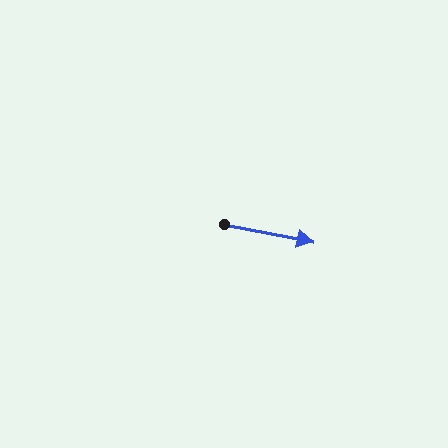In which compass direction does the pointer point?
East.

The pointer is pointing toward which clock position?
Roughly 3 o'clock.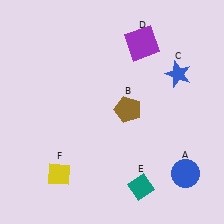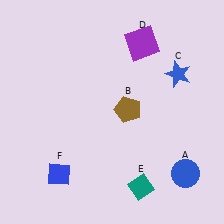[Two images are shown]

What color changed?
The diamond (F) changed from yellow in Image 1 to blue in Image 2.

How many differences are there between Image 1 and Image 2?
There is 1 difference between the two images.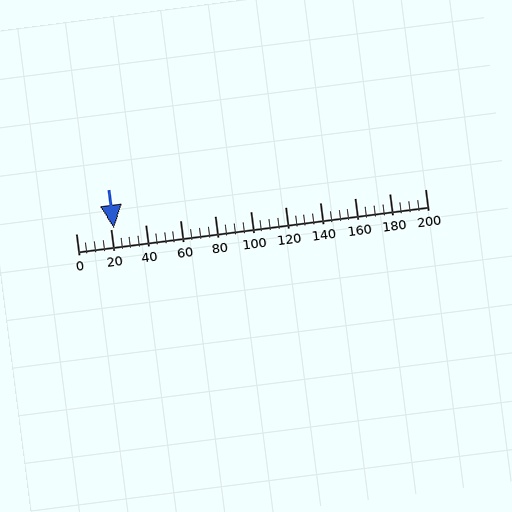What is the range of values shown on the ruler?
The ruler shows values from 0 to 200.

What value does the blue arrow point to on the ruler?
The blue arrow points to approximately 22.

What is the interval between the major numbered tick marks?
The major tick marks are spaced 20 units apart.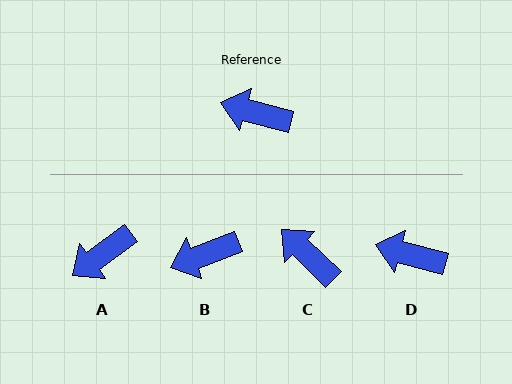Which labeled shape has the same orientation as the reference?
D.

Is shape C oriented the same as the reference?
No, it is off by about 29 degrees.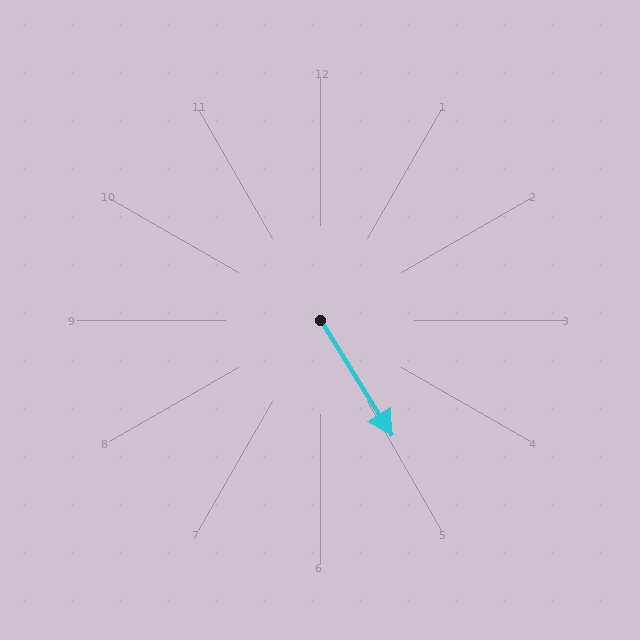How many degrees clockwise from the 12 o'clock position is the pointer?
Approximately 148 degrees.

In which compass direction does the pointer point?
Southeast.